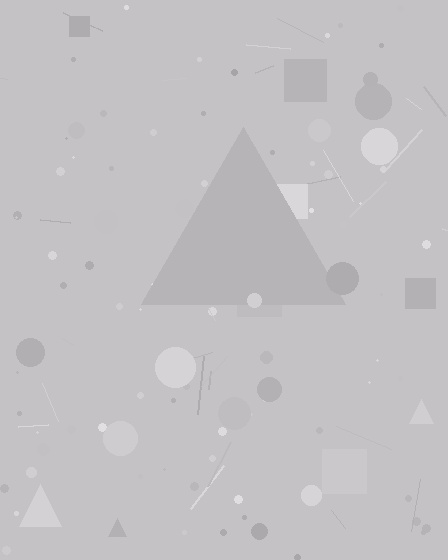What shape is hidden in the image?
A triangle is hidden in the image.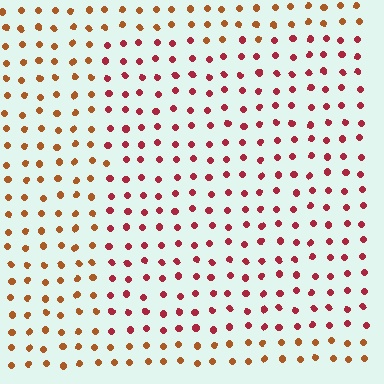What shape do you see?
I see a rectangle.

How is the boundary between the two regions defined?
The boundary is defined purely by a slight shift in hue (about 35 degrees). Spacing, size, and orientation are identical on both sides.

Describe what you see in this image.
The image is filled with small brown elements in a uniform arrangement. A rectangle-shaped region is visible where the elements are tinted to a slightly different hue, forming a subtle color boundary.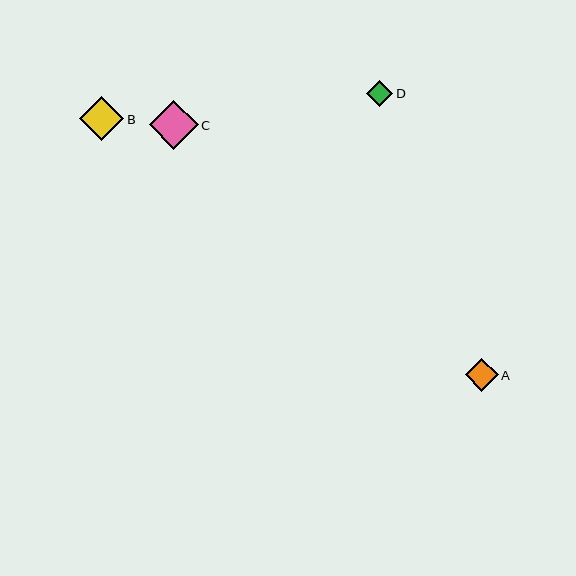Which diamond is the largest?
Diamond C is the largest with a size of approximately 49 pixels.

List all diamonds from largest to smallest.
From largest to smallest: C, B, A, D.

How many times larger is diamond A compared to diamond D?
Diamond A is approximately 1.3 times the size of diamond D.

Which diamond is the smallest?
Diamond D is the smallest with a size of approximately 26 pixels.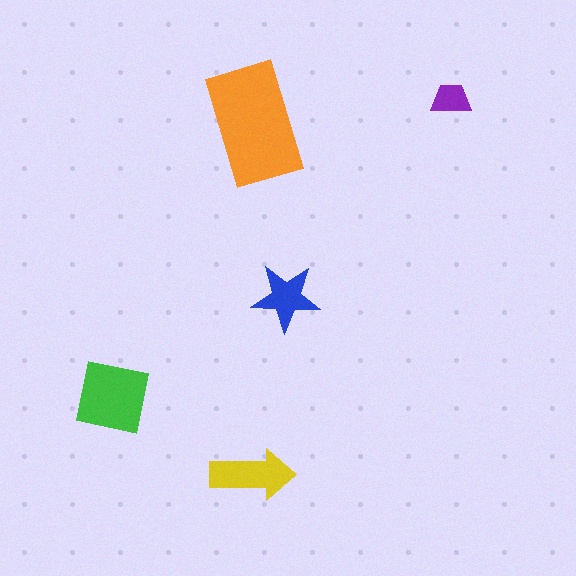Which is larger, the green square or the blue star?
The green square.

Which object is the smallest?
The purple trapezoid.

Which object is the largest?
The orange rectangle.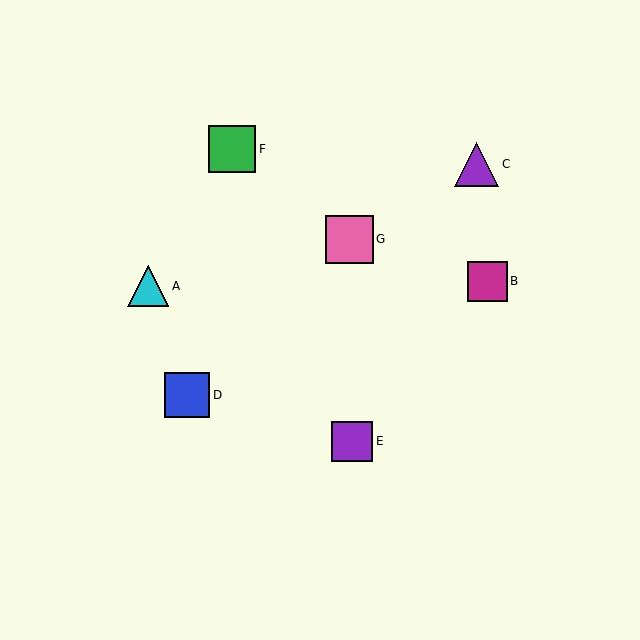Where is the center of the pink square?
The center of the pink square is at (349, 239).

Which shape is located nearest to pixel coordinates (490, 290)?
The magenta square (labeled B) at (487, 281) is nearest to that location.